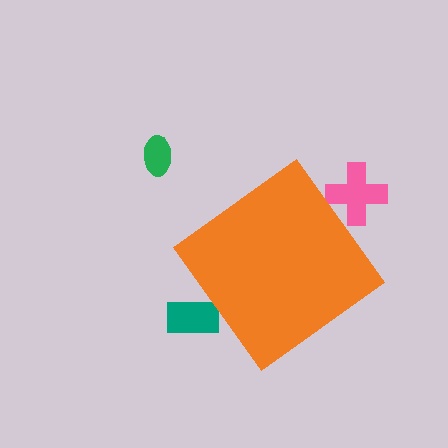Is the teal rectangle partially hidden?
Yes, the teal rectangle is partially hidden behind the orange diamond.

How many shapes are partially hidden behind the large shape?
2 shapes are partially hidden.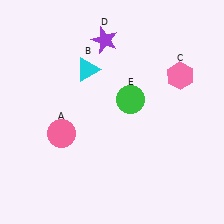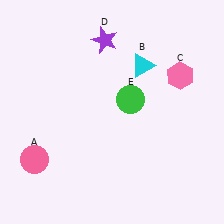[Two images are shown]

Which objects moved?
The objects that moved are: the pink circle (A), the cyan triangle (B).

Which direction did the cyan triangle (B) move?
The cyan triangle (B) moved right.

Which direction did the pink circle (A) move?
The pink circle (A) moved left.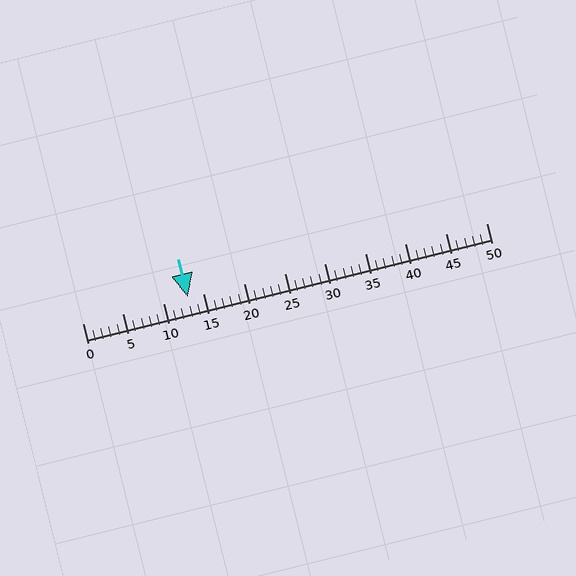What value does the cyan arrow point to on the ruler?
The cyan arrow points to approximately 13.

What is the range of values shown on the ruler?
The ruler shows values from 0 to 50.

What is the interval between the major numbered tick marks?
The major tick marks are spaced 5 units apart.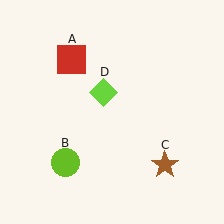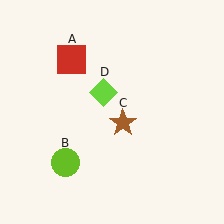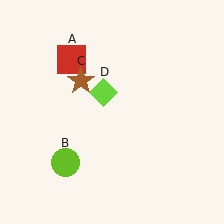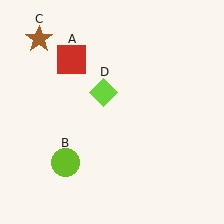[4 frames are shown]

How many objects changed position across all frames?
1 object changed position: brown star (object C).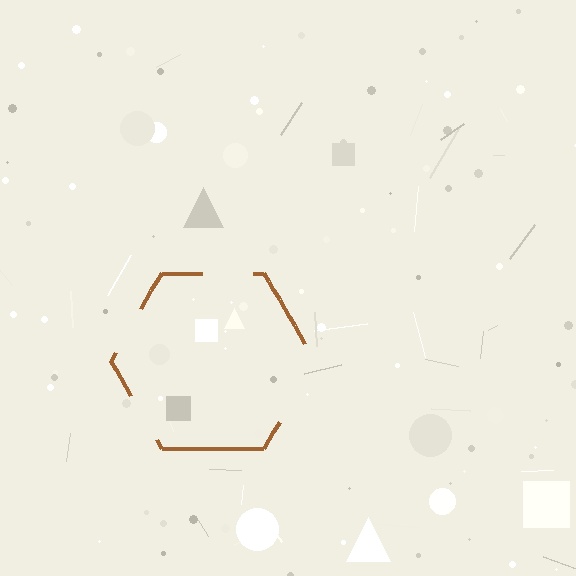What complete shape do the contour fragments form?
The contour fragments form a hexagon.